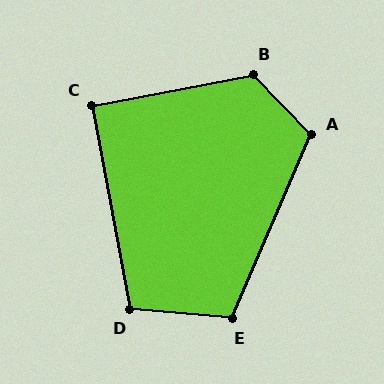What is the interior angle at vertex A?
Approximately 113 degrees (obtuse).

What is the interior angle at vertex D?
Approximately 106 degrees (obtuse).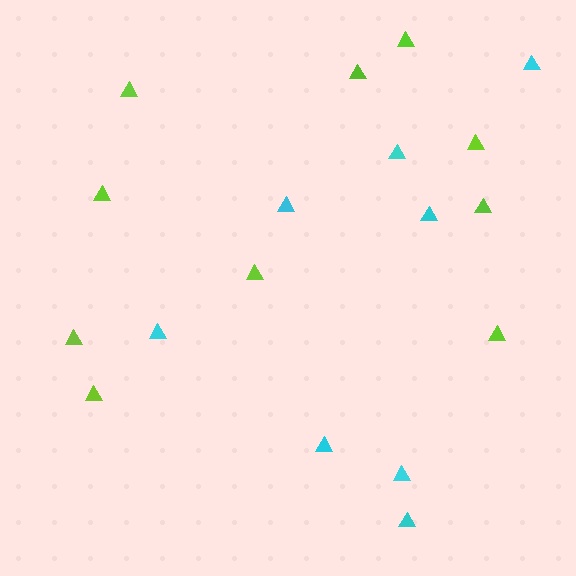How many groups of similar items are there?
There are 2 groups: one group of lime triangles (10) and one group of cyan triangles (8).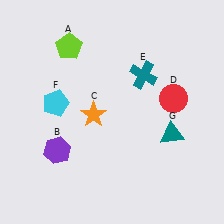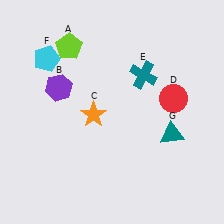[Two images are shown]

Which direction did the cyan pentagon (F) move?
The cyan pentagon (F) moved up.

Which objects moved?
The objects that moved are: the purple hexagon (B), the cyan pentagon (F).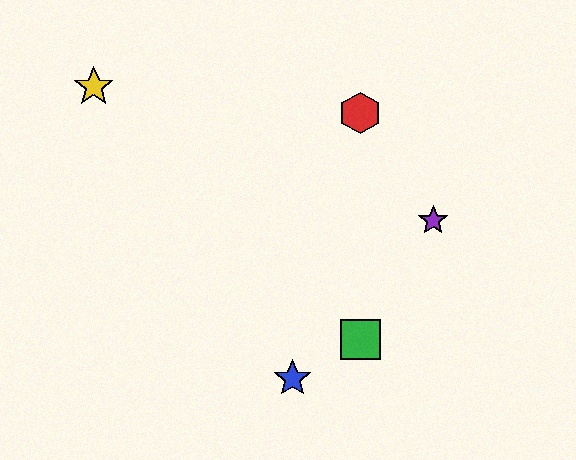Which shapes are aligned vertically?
The red hexagon, the green square are aligned vertically.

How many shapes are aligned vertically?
2 shapes (the red hexagon, the green square) are aligned vertically.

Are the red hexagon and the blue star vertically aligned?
No, the red hexagon is at x≈360 and the blue star is at x≈293.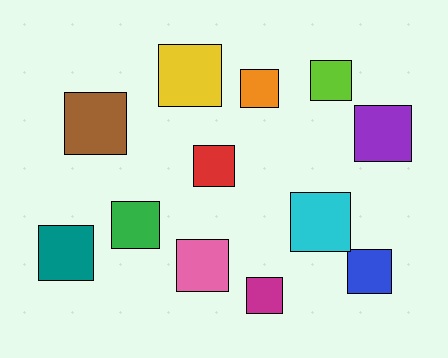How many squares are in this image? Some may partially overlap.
There are 12 squares.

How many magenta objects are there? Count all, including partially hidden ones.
There is 1 magenta object.